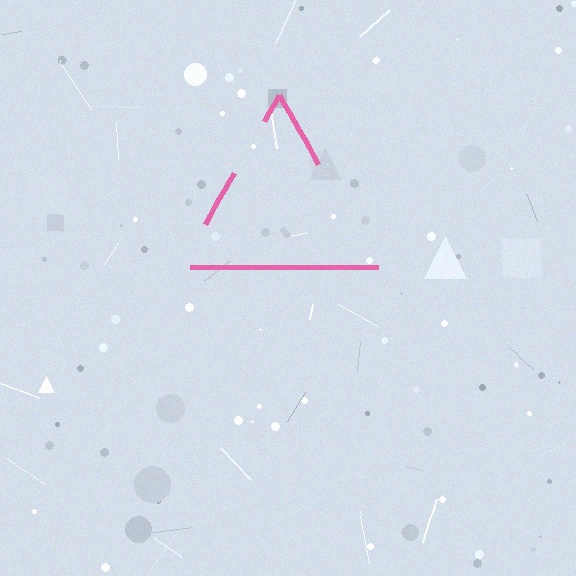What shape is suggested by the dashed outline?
The dashed outline suggests a triangle.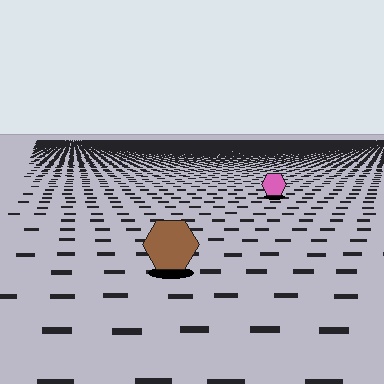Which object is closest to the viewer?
The brown hexagon is closest. The texture marks near it are larger and more spread out.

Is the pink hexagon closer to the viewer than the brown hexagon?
No. The brown hexagon is closer — you can tell from the texture gradient: the ground texture is coarser near it.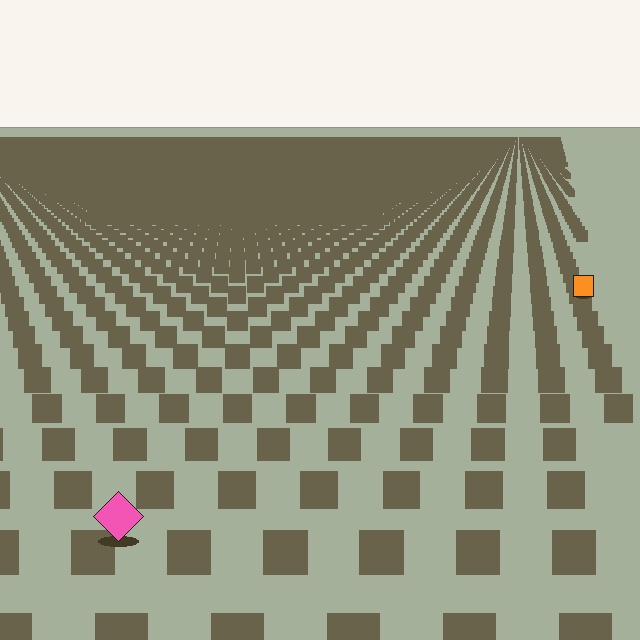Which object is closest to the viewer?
The pink diamond is closest. The texture marks near it are larger and more spread out.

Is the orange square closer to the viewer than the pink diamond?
No. The pink diamond is closer — you can tell from the texture gradient: the ground texture is coarser near it.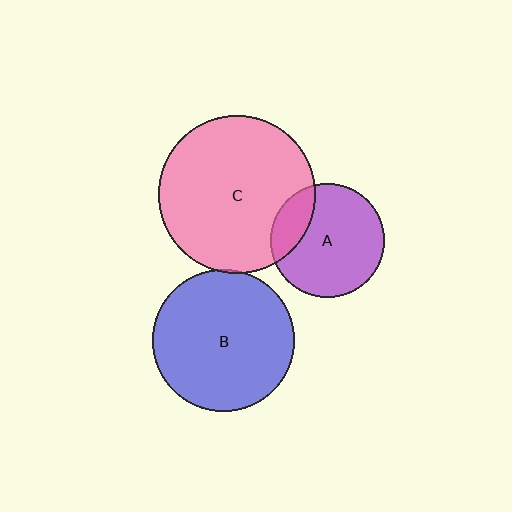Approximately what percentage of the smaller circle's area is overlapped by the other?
Approximately 5%.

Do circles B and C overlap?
Yes.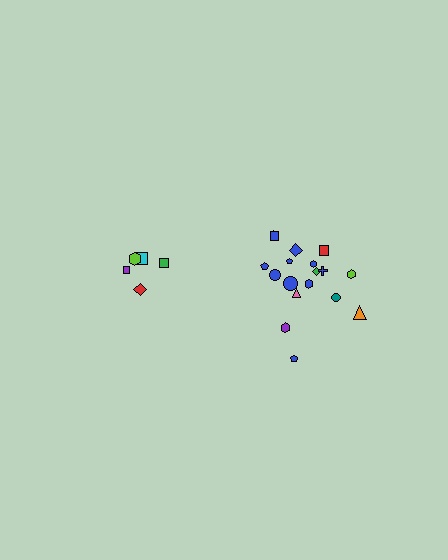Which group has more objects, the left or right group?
The right group.